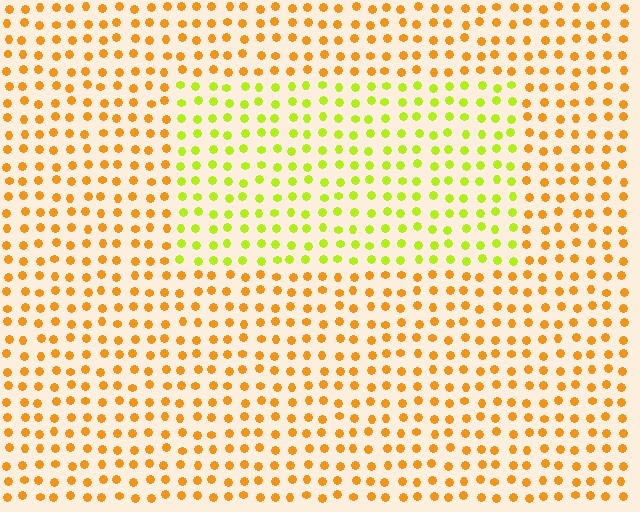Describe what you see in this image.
The image is filled with small orange elements in a uniform arrangement. A rectangle-shaped region is visible where the elements are tinted to a slightly different hue, forming a subtle color boundary.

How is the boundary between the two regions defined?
The boundary is defined purely by a slight shift in hue (about 44 degrees). Spacing, size, and orientation are identical on both sides.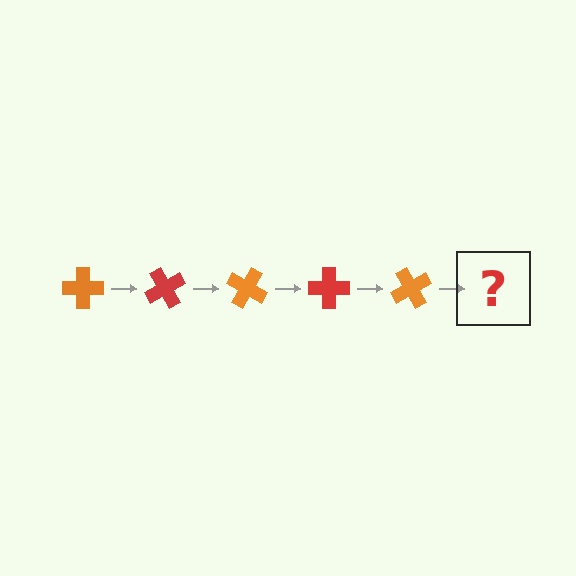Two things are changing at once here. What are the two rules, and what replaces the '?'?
The two rules are that it rotates 60 degrees each step and the color cycles through orange and red. The '?' should be a red cross, rotated 300 degrees from the start.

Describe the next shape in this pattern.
It should be a red cross, rotated 300 degrees from the start.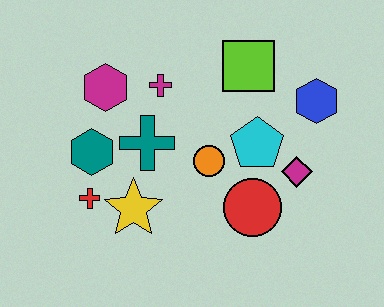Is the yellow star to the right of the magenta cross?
No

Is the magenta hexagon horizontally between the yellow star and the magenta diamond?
No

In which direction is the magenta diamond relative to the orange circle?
The magenta diamond is to the right of the orange circle.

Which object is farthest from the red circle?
The magenta hexagon is farthest from the red circle.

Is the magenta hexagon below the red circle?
No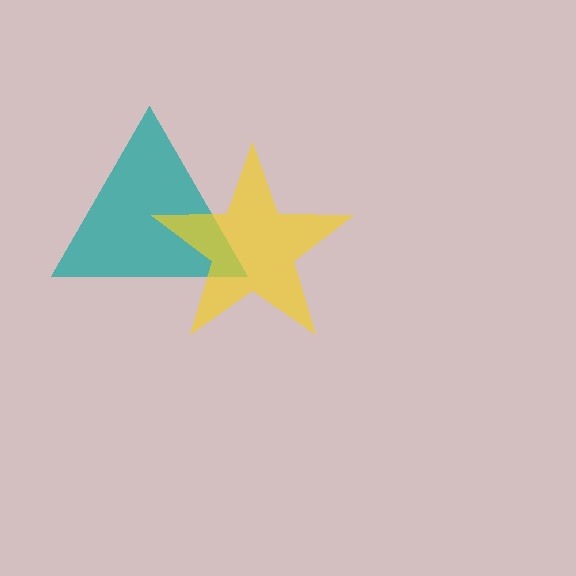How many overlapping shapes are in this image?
There are 2 overlapping shapes in the image.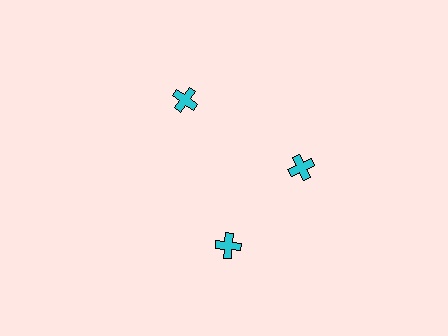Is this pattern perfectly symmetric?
No. The 3 cyan crosses are arranged in a ring, but one element near the 7 o'clock position is rotated out of alignment along the ring, breaking the 3-fold rotational symmetry.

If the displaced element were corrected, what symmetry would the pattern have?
It would have 3-fold rotational symmetry — the pattern would map onto itself every 120 degrees.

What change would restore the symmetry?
The symmetry would be restored by rotating it back into even spacing with its neighbors so that all 3 crosses sit at equal angles and equal distance from the center.